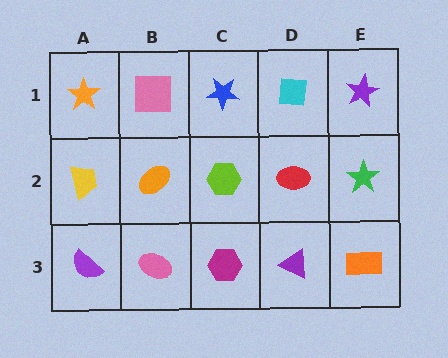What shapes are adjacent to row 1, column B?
An orange ellipse (row 2, column B), an orange star (row 1, column A), a blue star (row 1, column C).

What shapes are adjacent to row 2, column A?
An orange star (row 1, column A), a purple semicircle (row 3, column A), an orange ellipse (row 2, column B).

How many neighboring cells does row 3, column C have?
3.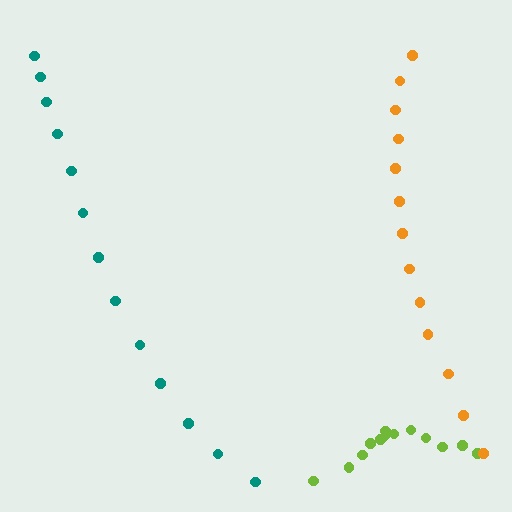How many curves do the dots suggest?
There are 3 distinct paths.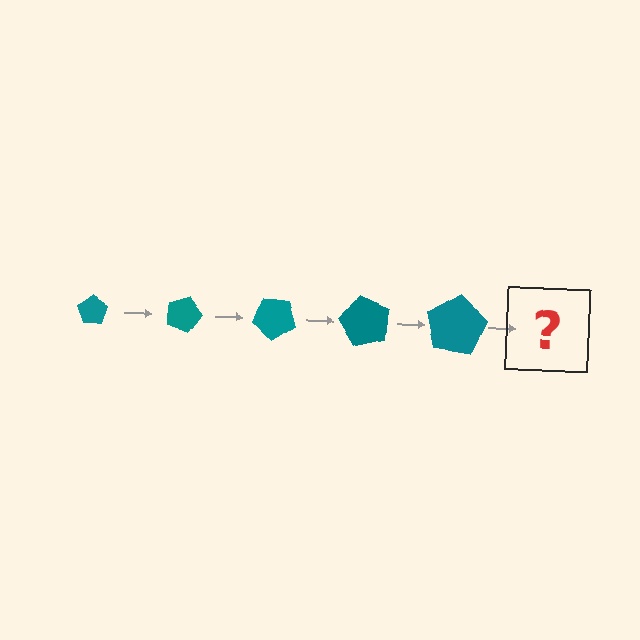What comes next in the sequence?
The next element should be a pentagon, larger than the previous one and rotated 100 degrees from the start.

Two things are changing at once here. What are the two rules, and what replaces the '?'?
The two rules are that the pentagon grows larger each step and it rotates 20 degrees each step. The '?' should be a pentagon, larger than the previous one and rotated 100 degrees from the start.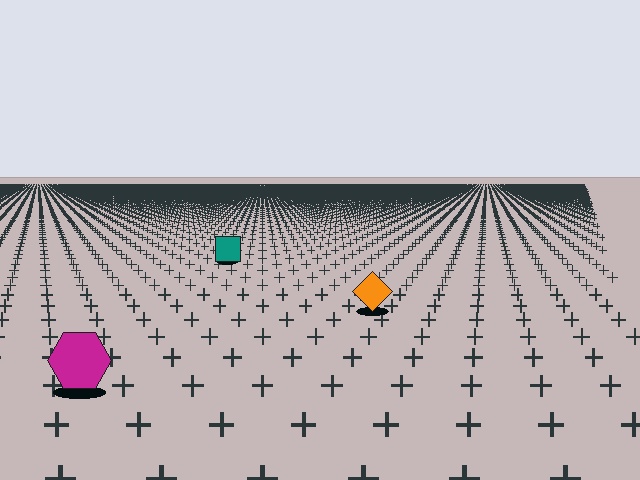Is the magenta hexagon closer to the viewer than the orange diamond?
Yes. The magenta hexagon is closer — you can tell from the texture gradient: the ground texture is coarser near it.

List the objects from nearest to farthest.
From nearest to farthest: the magenta hexagon, the orange diamond, the teal square.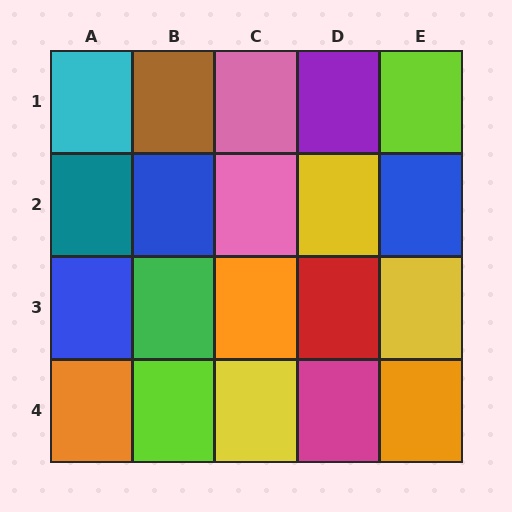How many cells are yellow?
3 cells are yellow.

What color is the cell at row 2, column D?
Yellow.